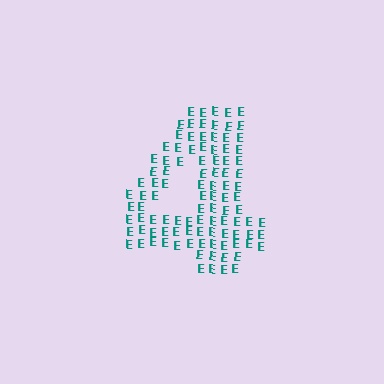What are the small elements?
The small elements are letter E's.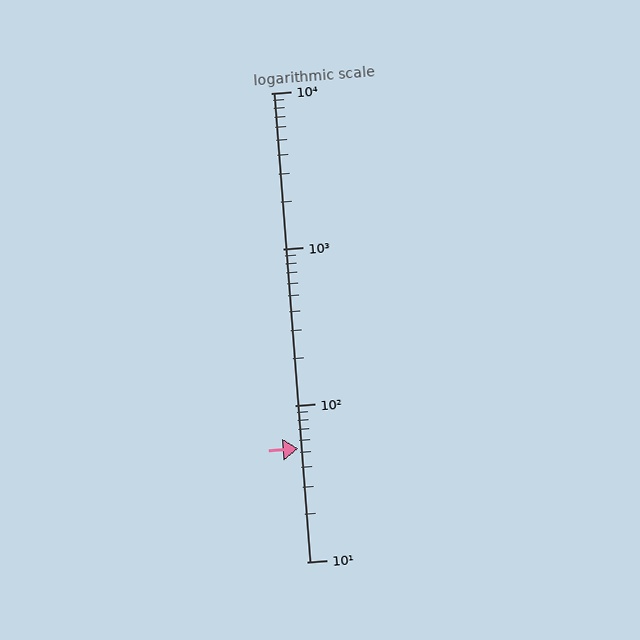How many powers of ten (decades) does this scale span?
The scale spans 3 decades, from 10 to 10000.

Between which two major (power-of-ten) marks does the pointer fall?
The pointer is between 10 and 100.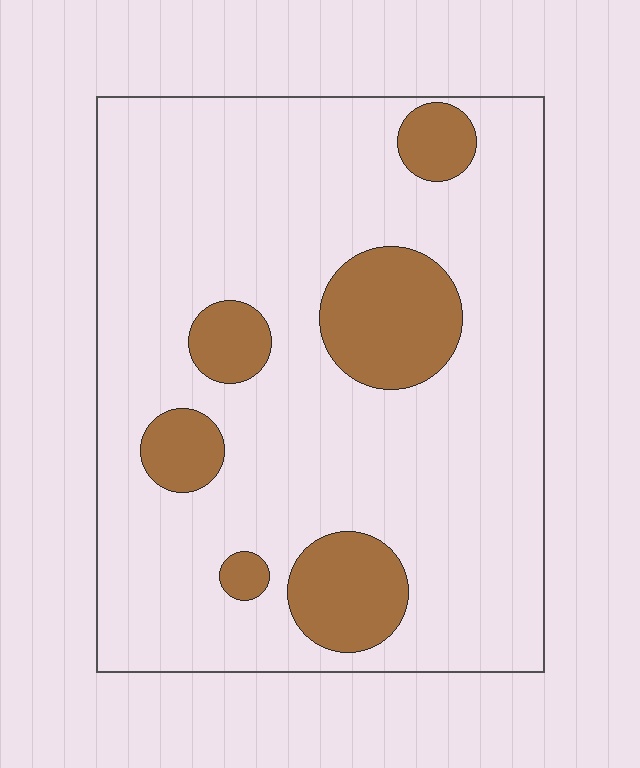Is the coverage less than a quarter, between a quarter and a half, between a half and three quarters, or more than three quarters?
Less than a quarter.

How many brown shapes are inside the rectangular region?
6.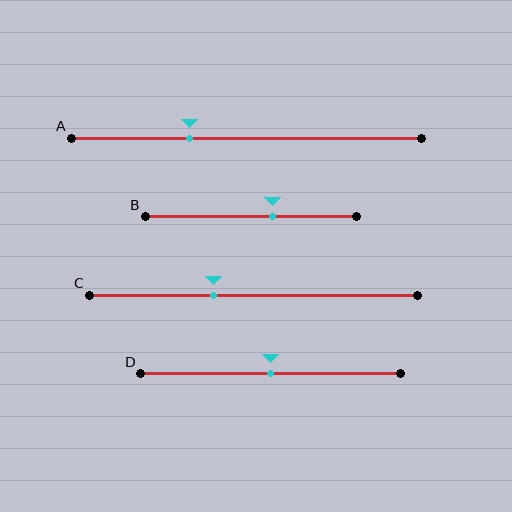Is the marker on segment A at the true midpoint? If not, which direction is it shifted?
No, the marker on segment A is shifted to the left by about 16% of the segment length.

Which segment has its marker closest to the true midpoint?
Segment D has its marker closest to the true midpoint.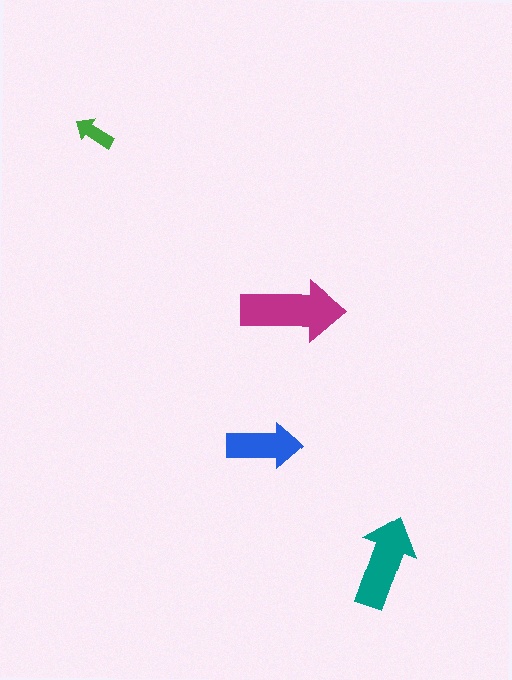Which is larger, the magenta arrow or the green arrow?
The magenta one.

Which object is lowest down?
The teal arrow is bottommost.